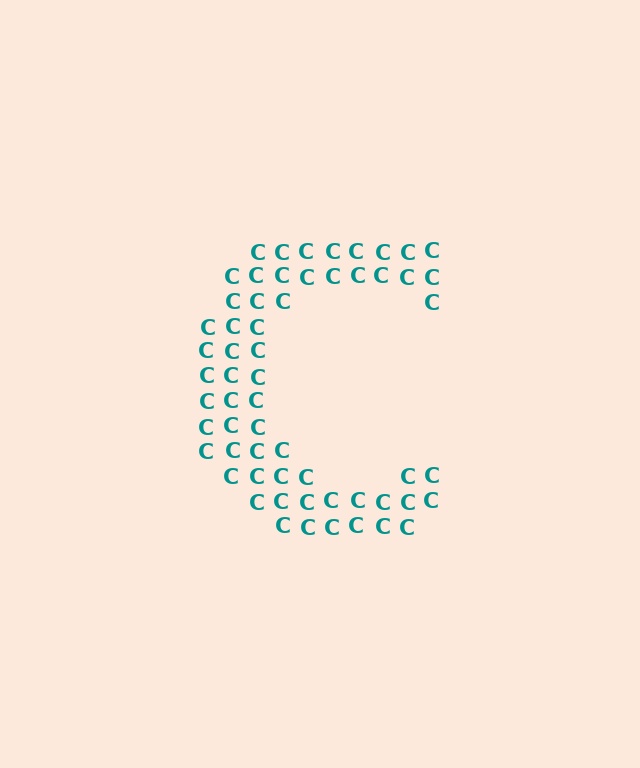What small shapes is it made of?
It is made of small letter C's.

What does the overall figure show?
The overall figure shows the letter C.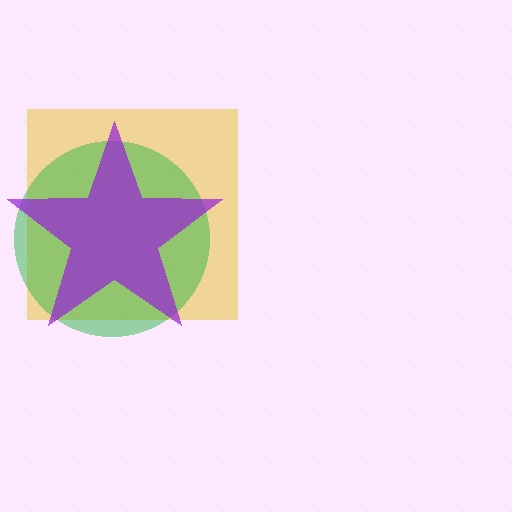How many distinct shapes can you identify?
There are 3 distinct shapes: a yellow square, a green circle, a purple star.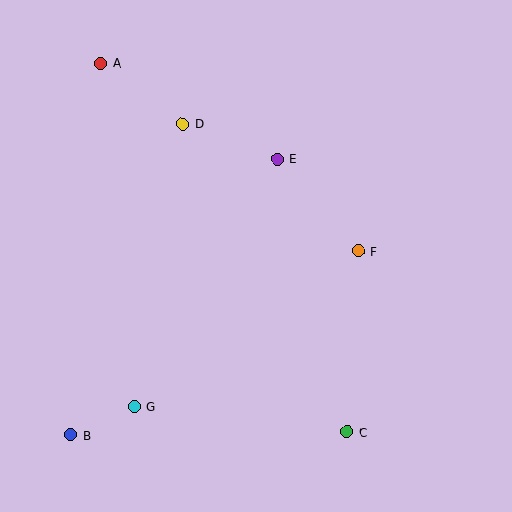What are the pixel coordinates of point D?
Point D is at (183, 124).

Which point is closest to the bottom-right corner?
Point C is closest to the bottom-right corner.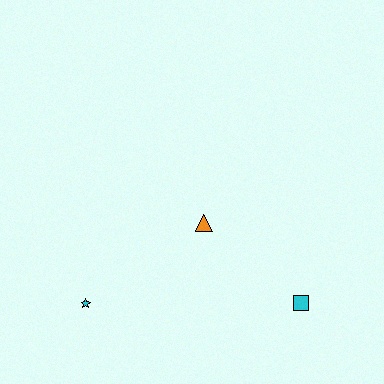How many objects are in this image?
There are 3 objects.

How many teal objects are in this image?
There are no teal objects.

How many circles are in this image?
There are no circles.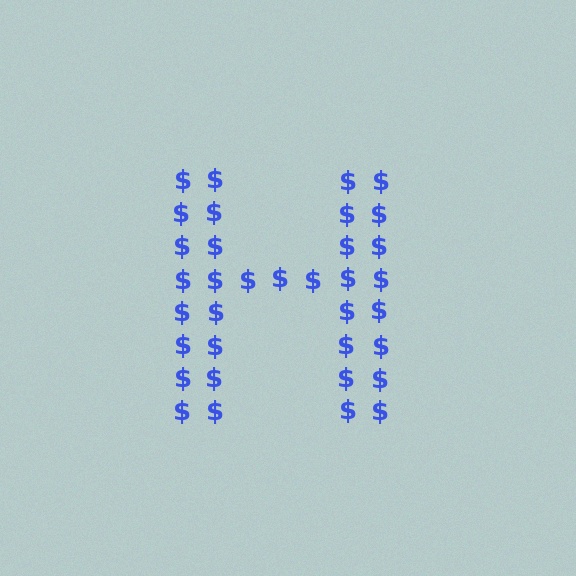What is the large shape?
The large shape is the letter H.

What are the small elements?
The small elements are dollar signs.